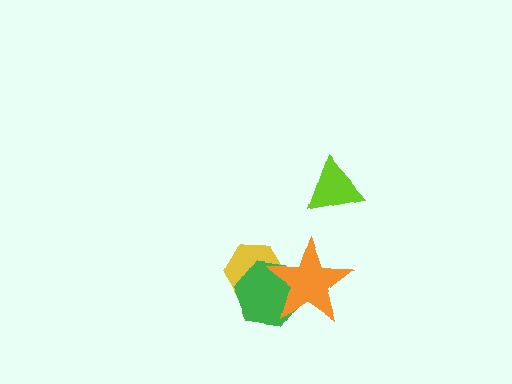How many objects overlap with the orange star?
2 objects overlap with the orange star.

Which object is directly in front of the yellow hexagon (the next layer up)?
The green hexagon is directly in front of the yellow hexagon.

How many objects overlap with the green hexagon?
2 objects overlap with the green hexagon.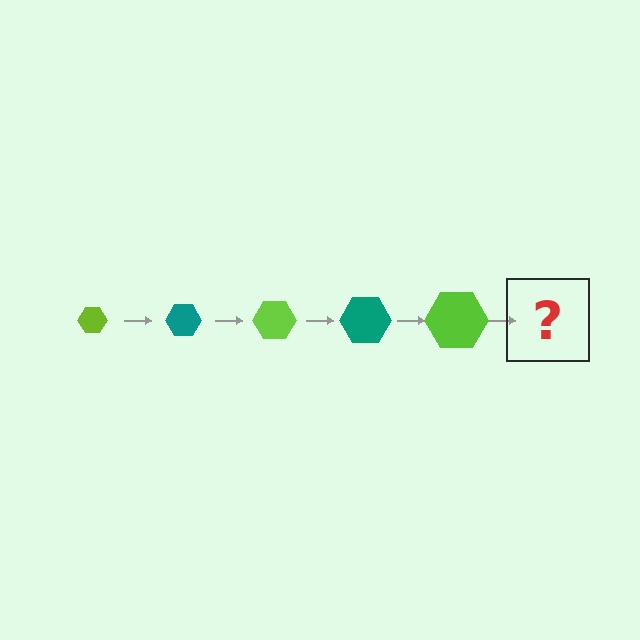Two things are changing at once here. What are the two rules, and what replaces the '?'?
The two rules are that the hexagon grows larger each step and the color cycles through lime and teal. The '?' should be a teal hexagon, larger than the previous one.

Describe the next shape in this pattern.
It should be a teal hexagon, larger than the previous one.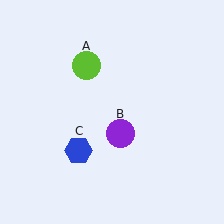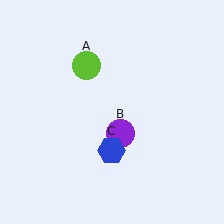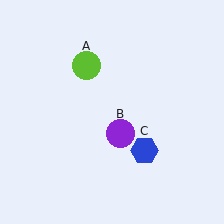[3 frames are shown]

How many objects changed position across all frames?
1 object changed position: blue hexagon (object C).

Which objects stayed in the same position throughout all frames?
Lime circle (object A) and purple circle (object B) remained stationary.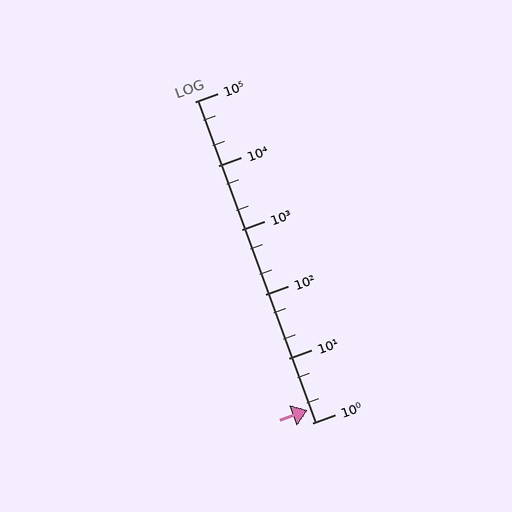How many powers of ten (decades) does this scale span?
The scale spans 5 decades, from 1 to 100000.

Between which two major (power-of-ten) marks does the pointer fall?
The pointer is between 1 and 10.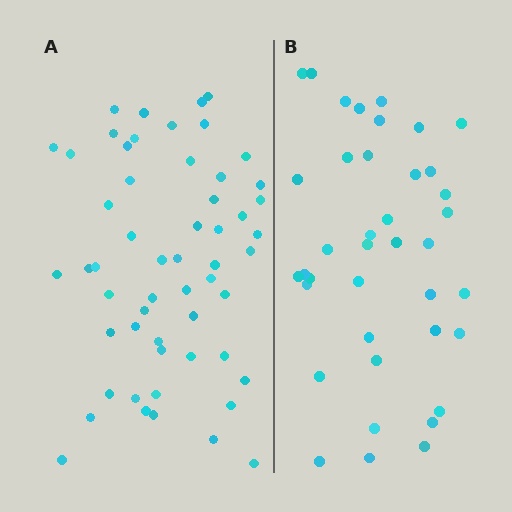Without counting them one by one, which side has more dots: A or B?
Region A (the left region) has more dots.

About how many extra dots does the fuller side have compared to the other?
Region A has approximately 15 more dots than region B.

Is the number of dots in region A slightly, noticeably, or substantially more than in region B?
Region A has noticeably more, but not dramatically so. The ratio is roughly 1.4 to 1.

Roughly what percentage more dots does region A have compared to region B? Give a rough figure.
About 40% more.